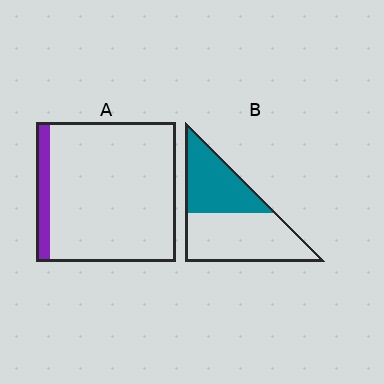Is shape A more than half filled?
No.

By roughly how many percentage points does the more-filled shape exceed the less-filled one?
By roughly 30 percentage points (B over A).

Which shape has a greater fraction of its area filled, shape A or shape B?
Shape B.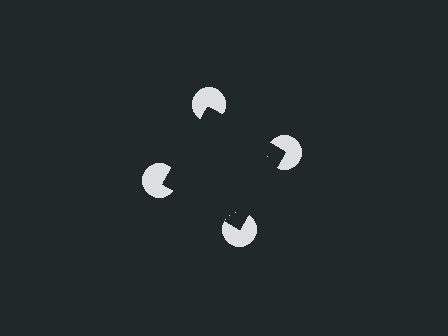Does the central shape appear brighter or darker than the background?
It typically appears slightly darker than the background, even though no actual brightness change is drawn.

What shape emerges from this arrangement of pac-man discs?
An illusory square — its edges are inferred from the aligned wedge cuts in the pac-man discs, not physically drawn.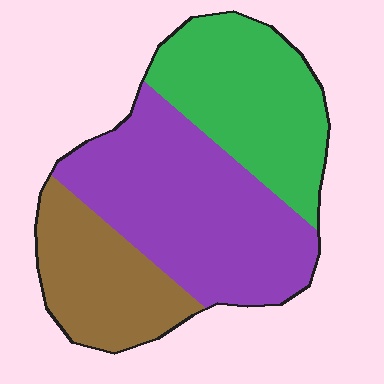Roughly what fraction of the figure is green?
Green takes up between a sixth and a third of the figure.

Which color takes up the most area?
Purple, at roughly 45%.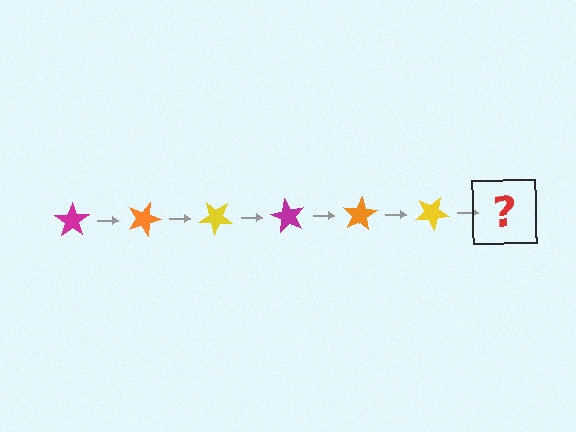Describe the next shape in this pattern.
It should be a magenta star, rotated 120 degrees from the start.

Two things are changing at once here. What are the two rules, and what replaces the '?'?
The two rules are that it rotates 20 degrees each step and the color cycles through magenta, orange, and yellow. The '?' should be a magenta star, rotated 120 degrees from the start.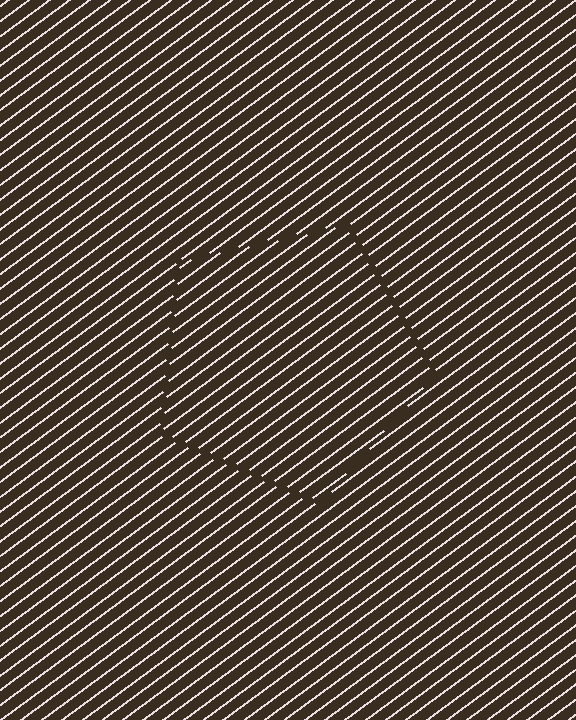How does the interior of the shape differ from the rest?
The interior of the shape contains the same grating, shifted by half a period — the contour is defined by the phase discontinuity where line-ends from the inner and outer gratings abut.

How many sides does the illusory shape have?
5 sides — the line-ends trace a pentagon.